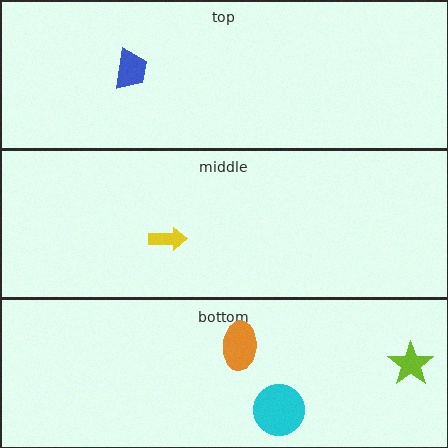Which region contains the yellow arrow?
The middle region.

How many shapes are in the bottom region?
3.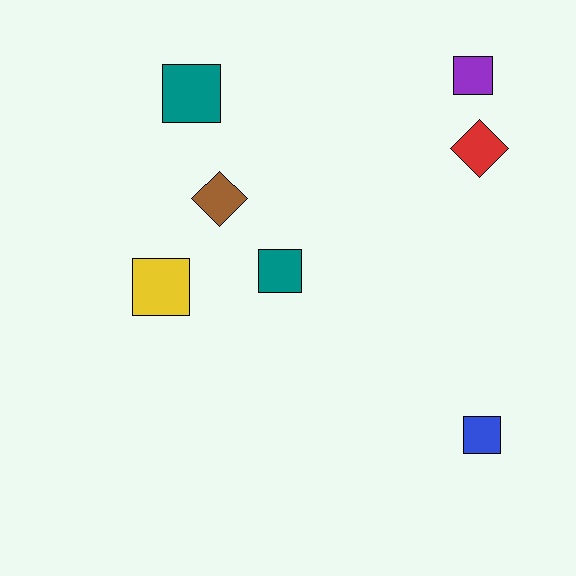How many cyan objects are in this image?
There are no cyan objects.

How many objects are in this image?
There are 7 objects.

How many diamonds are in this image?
There are 2 diamonds.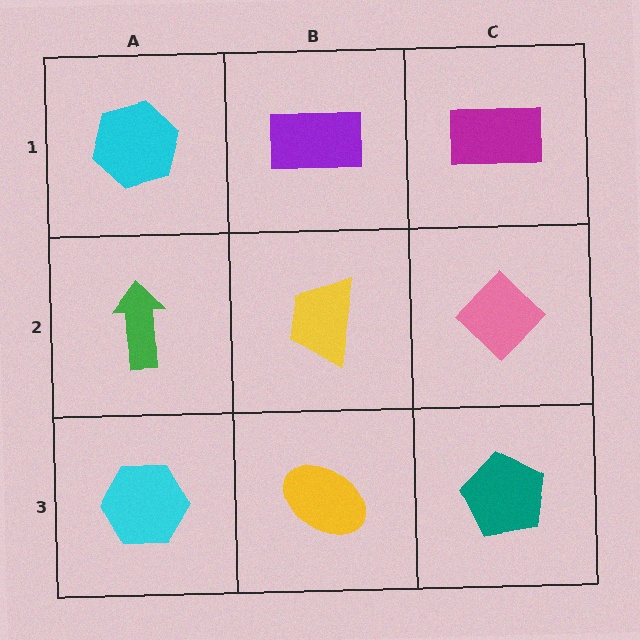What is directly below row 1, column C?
A pink diamond.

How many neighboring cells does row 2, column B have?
4.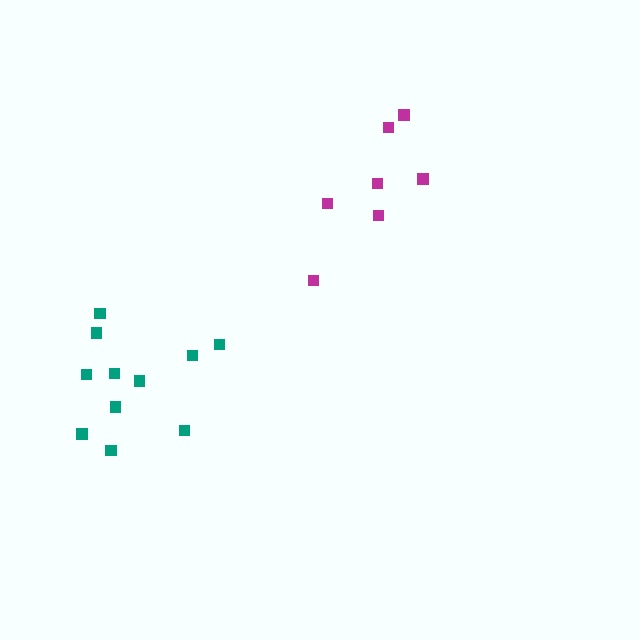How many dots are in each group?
Group 1: 7 dots, Group 2: 11 dots (18 total).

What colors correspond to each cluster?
The clusters are colored: magenta, teal.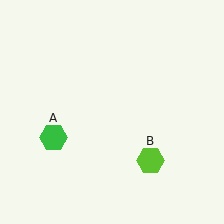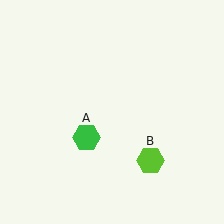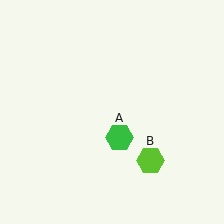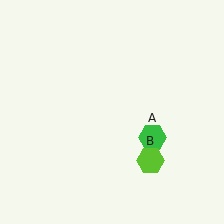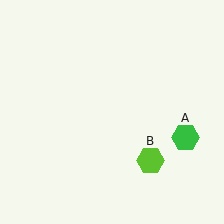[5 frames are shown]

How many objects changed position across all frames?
1 object changed position: green hexagon (object A).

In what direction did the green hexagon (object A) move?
The green hexagon (object A) moved right.